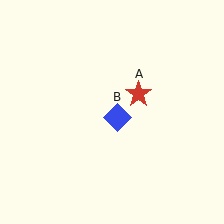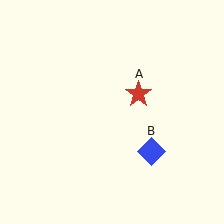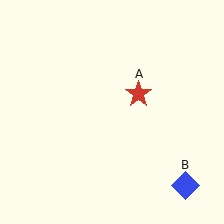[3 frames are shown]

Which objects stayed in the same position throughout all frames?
Red star (object A) remained stationary.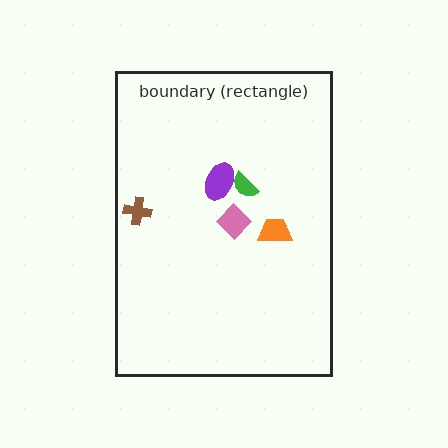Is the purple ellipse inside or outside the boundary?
Inside.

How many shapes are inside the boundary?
5 inside, 0 outside.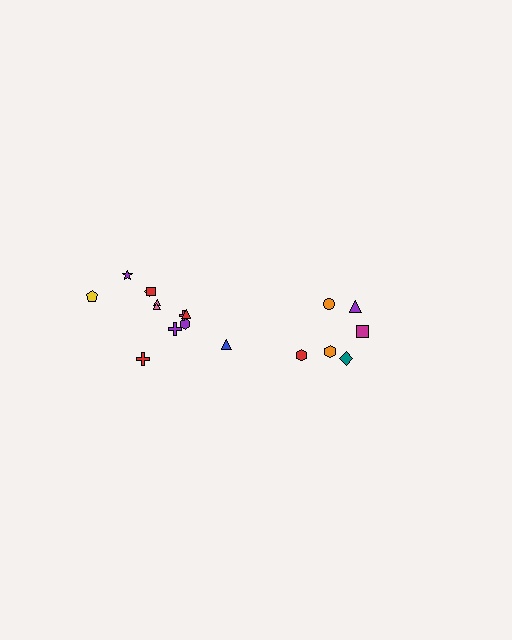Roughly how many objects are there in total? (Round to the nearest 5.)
Roughly 20 objects in total.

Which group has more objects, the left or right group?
The left group.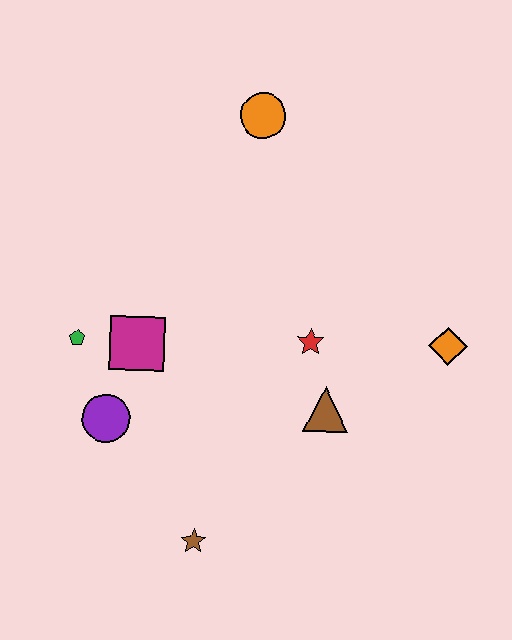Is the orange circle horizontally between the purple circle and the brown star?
No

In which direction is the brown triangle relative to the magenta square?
The brown triangle is to the right of the magenta square.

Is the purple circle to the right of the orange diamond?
No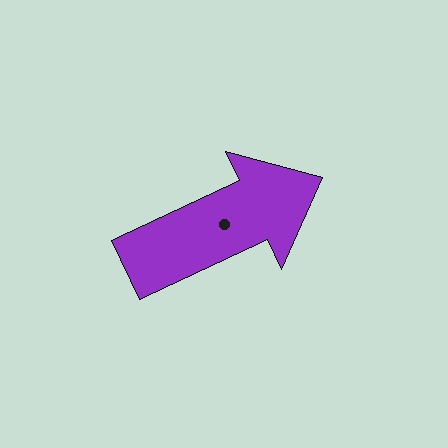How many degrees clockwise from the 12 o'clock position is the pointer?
Approximately 65 degrees.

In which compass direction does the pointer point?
Northeast.